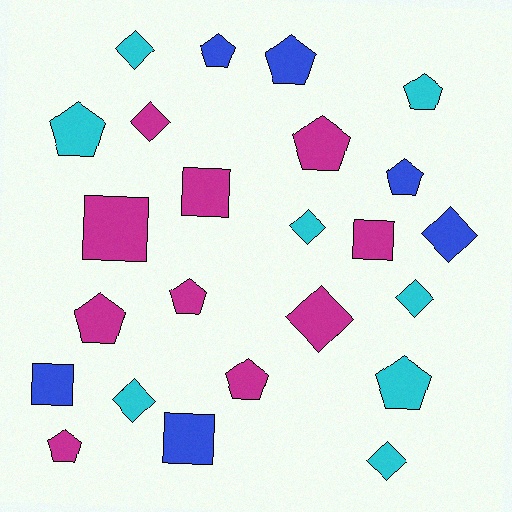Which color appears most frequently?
Magenta, with 10 objects.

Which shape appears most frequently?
Pentagon, with 11 objects.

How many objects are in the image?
There are 24 objects.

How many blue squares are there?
There are 2 blue squares.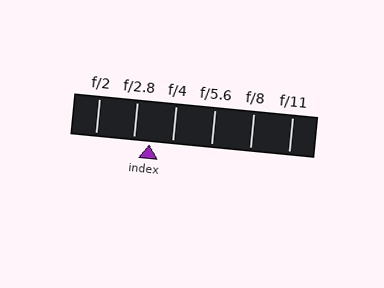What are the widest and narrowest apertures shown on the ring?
The widest aperture shown is f/2 and the narrowest is f/11.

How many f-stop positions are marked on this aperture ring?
There are 6 f-stop positions marked.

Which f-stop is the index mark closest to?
The index mark is closest to f/2.8.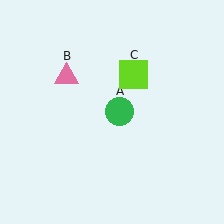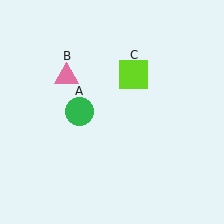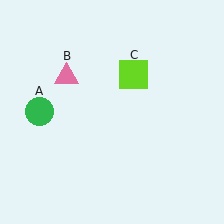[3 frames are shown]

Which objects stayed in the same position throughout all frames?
Pink triangle (object B) and lime square (object C) remained stationary.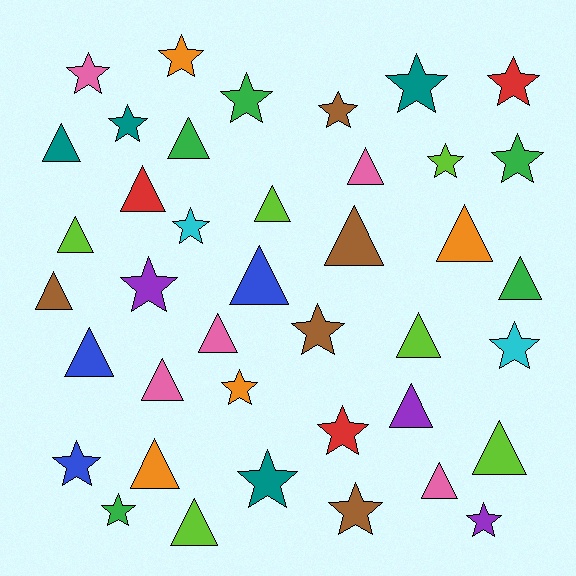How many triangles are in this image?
There are 20 triangles.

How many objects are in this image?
There are 40 objects.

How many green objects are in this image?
There are 5 green objects.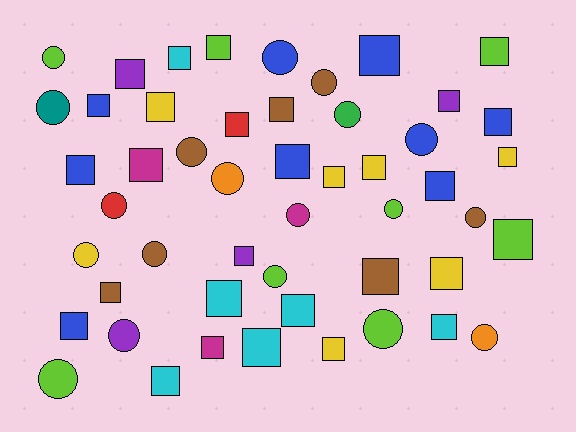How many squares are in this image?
There are 31 squares.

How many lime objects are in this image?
There are 8 lime objects.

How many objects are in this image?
There are 50 objects.